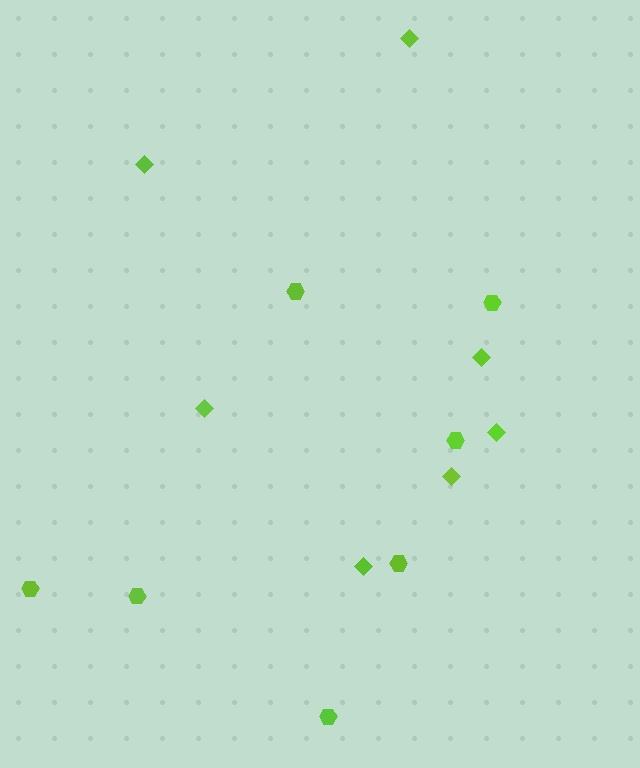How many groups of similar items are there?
There are 2 groups: one group of diamonds (7) and one group of hexagons (7).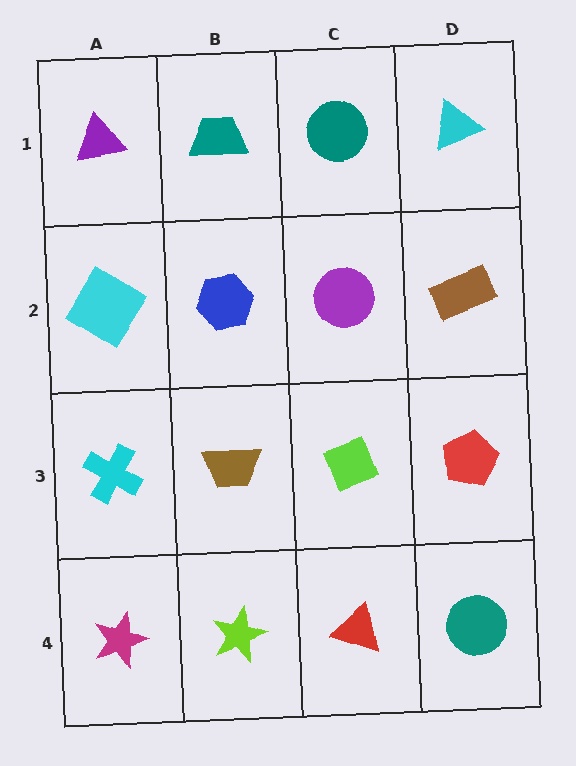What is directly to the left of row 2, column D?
A purple circle.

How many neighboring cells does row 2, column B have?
4.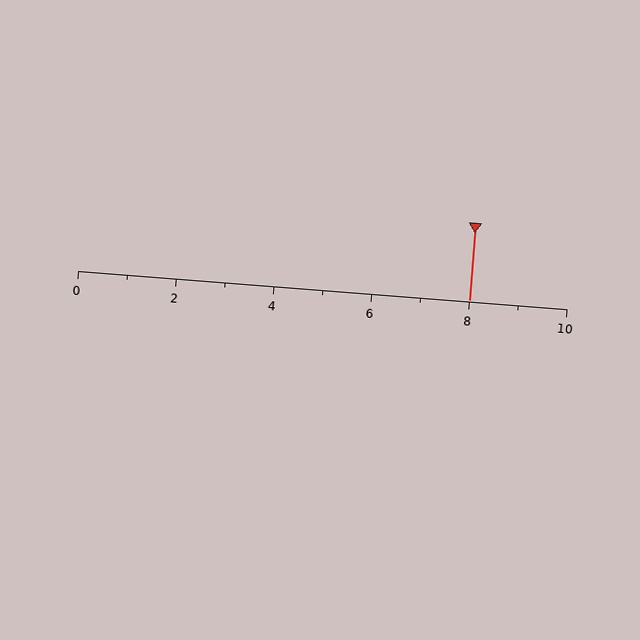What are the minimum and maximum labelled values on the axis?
The axis runs from 0 to 10.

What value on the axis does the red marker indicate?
The marker indicates approximately 8.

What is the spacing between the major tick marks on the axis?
The major ticks are spaced 2 apart.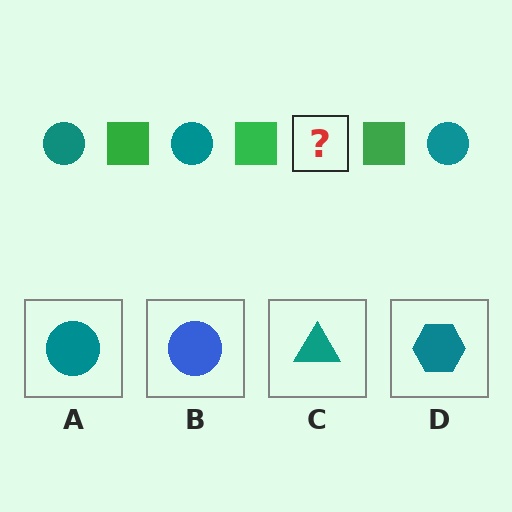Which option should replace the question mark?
Option A.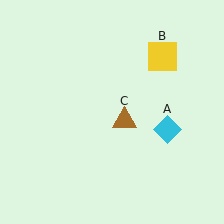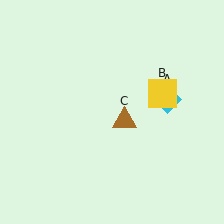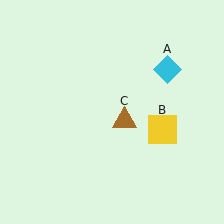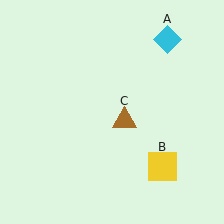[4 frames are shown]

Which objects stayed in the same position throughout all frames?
Brown triangle (object C) remained stationary.